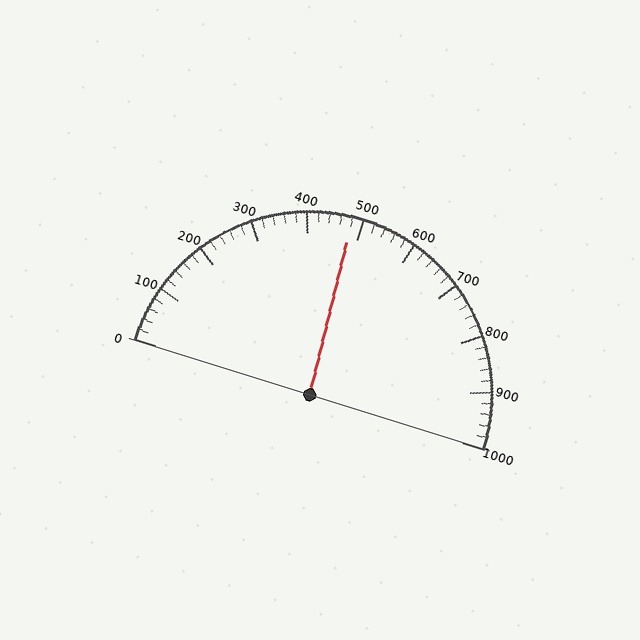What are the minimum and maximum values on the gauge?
The gauge ranges from 0 to 1000.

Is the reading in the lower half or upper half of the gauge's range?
The reading is in the lower half of the range (0 to 1000).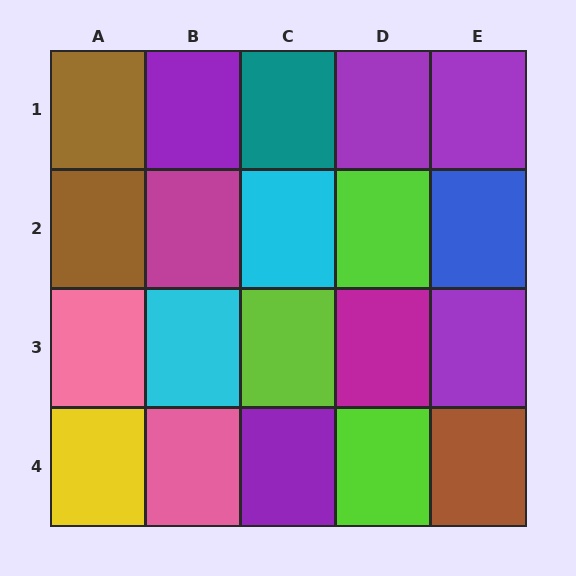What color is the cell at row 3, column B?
Cyan.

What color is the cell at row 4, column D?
Lime.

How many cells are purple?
5 cells are purple.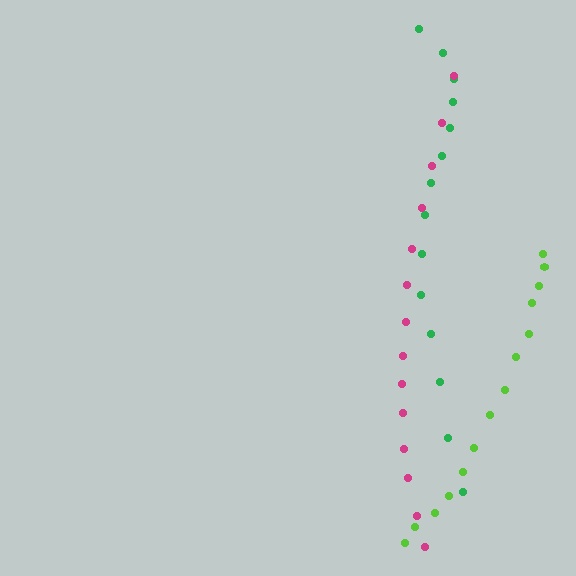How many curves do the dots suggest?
There are 3 distinct paths.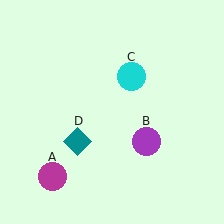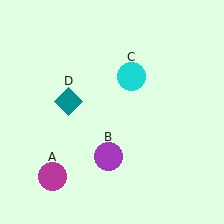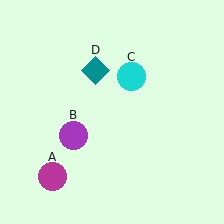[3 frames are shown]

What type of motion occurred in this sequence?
The purple circle (object B), teal diamond (object D) rotated clockwise around the center of the scene.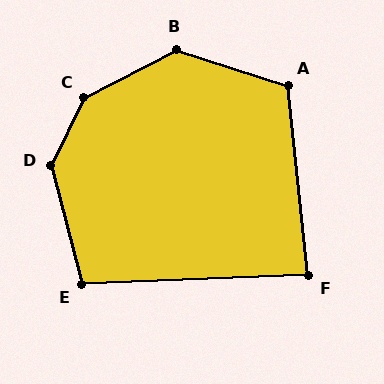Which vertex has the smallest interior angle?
F, at approximately 86 degrees.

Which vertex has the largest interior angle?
C, at approximately 143 degrees.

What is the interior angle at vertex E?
Approximately 102 degrees (obtuse).